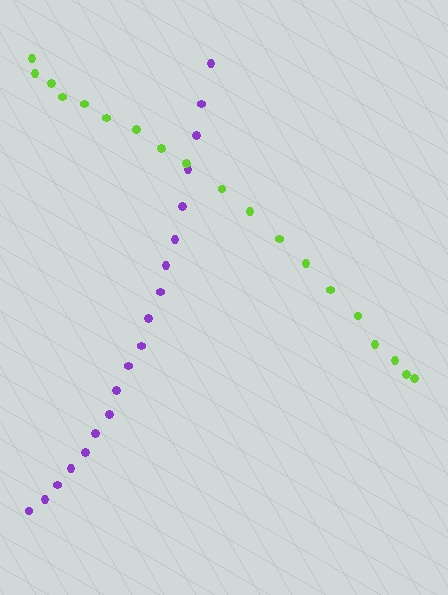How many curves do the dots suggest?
There are 2 distinct paths.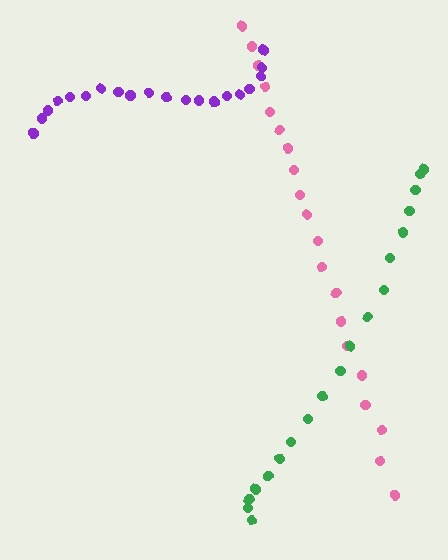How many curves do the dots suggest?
There are 3 distinct paths.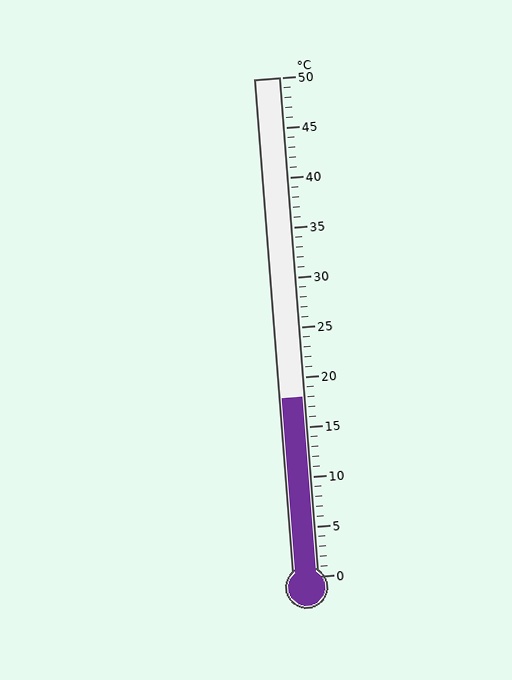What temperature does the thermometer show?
The thermometer shows approximately 18°C.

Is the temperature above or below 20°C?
The temperature is below 20°C.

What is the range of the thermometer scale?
The thermometer scale ranges from 0°C to 50°C.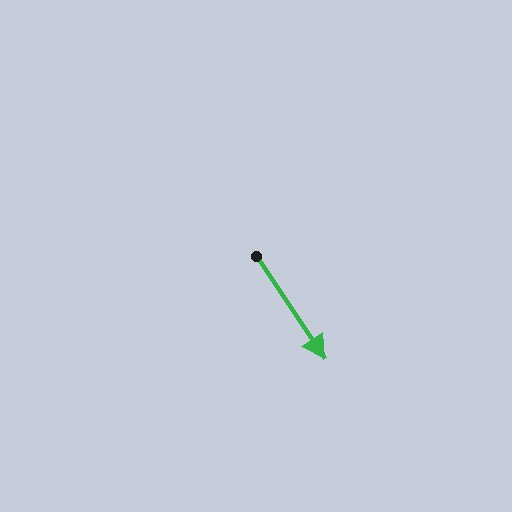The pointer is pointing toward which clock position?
Roughly 5 o'clock.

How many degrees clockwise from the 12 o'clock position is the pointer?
Approximately 146 degrees.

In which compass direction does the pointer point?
Southeast.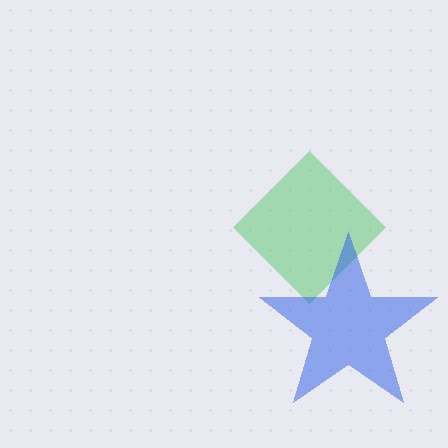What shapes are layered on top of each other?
The layered shapes are: a green diamond, a blue star.